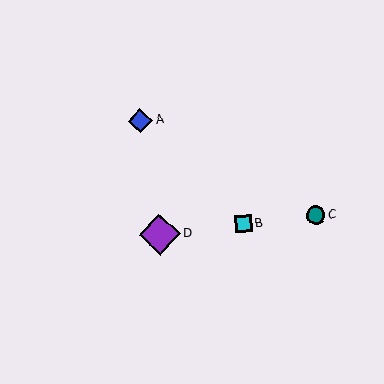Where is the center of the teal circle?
The center of the teal circle is at (316, 215).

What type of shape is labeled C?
Shape C is a teal circle.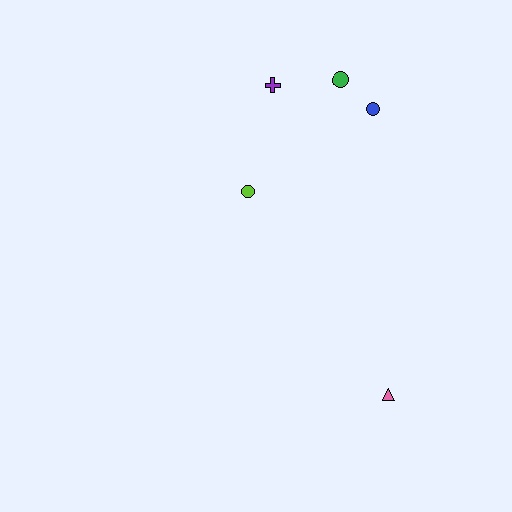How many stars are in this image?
There are no stars.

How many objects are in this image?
There are 5 objects.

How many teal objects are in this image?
There are no teal objects.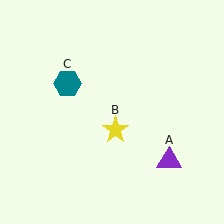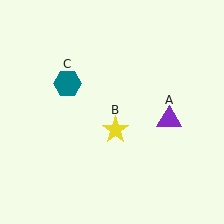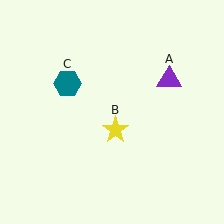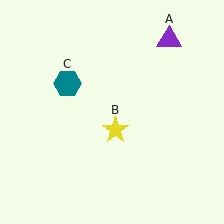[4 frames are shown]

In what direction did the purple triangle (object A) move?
The purple triangle (object A) moved up.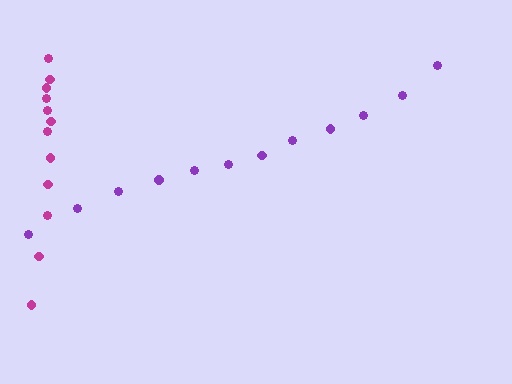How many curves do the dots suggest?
There are 2 distinct paths.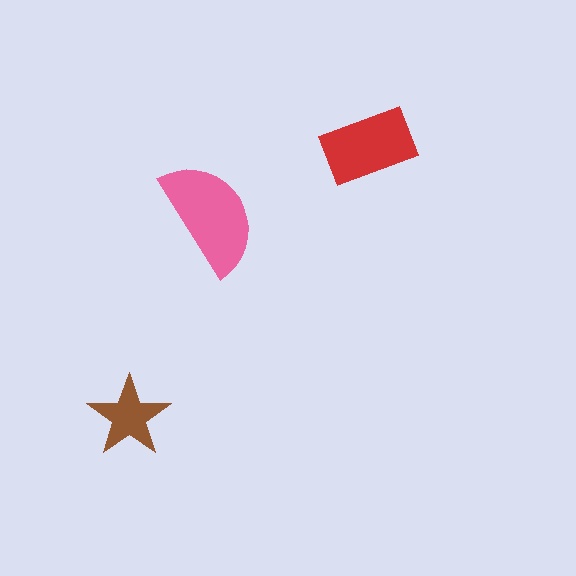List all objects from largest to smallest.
The pink semicircle, the red rectangle, the brown star.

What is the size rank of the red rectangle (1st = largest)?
2nd.